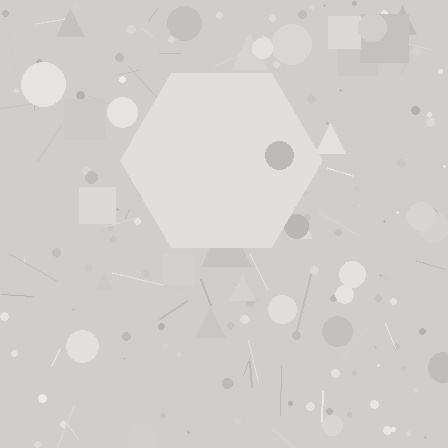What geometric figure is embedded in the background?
A hexagon is embedded in the background.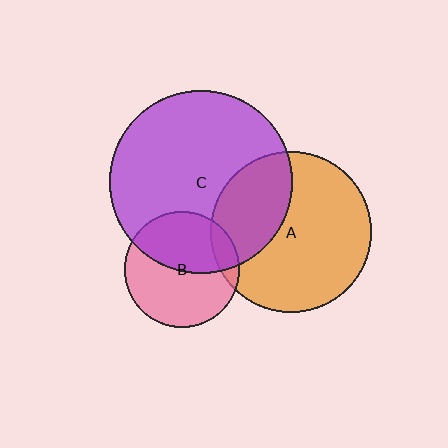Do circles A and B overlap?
Yes.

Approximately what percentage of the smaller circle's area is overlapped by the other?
Approximately 10%.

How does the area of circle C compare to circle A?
Approximately 1.3 times.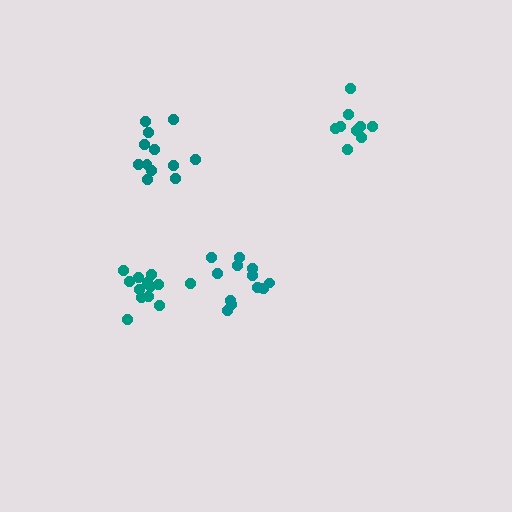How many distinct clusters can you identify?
There are 4 distinct clusters.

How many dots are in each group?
Group 1: 9 dots, Group 2: 12 dots, Group 3: 12 dots, Group 4: 13 dots (46 total).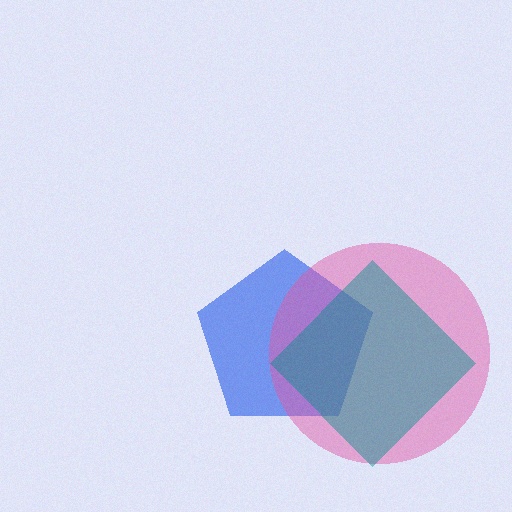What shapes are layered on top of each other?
The layered shapes are: a blue pentagon, a pink circle, a teal diamond.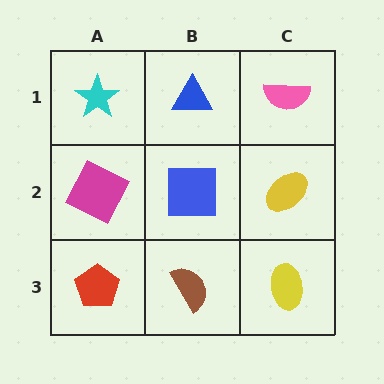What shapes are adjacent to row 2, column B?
A blue triangle (row 1, column B), a brown semicircle (row 3, column B), a magenta square (row 2, column A), a yellow ellipse (row 2, column C).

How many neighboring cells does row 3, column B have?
3.